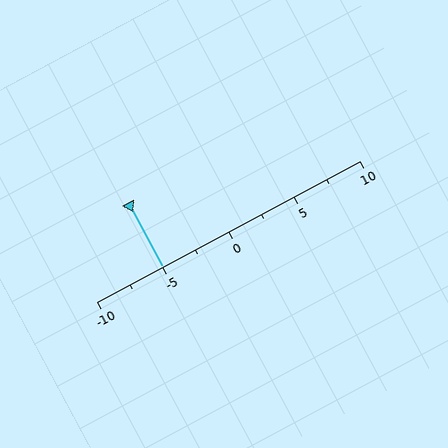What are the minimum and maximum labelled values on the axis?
The axis runs from -10 to 10.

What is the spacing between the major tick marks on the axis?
The major ticks are spaced 5 apart.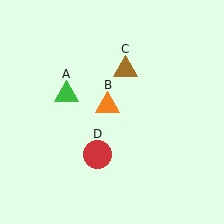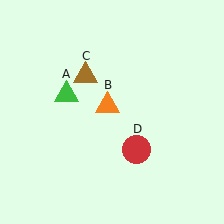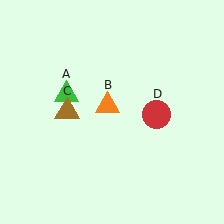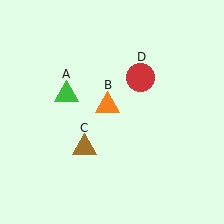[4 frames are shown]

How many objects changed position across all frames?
2 objects changed position: brown triangle (object C), red circle (object D).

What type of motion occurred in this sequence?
The brown triangle (object C), red circle (object D) rotated counterclockwise around the center of the scene.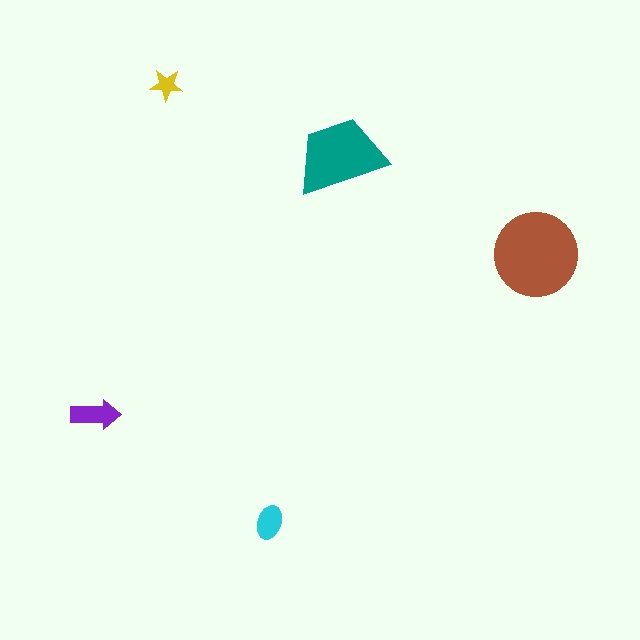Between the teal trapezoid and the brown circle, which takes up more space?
The brown circle.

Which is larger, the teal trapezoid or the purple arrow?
The teal trapezoid.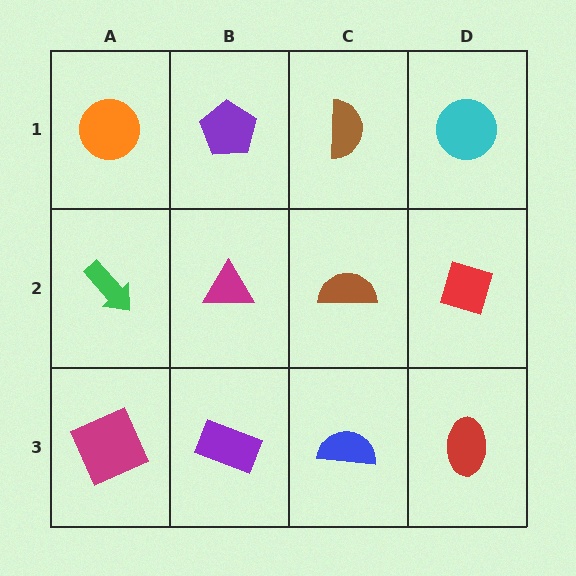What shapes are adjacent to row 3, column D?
A red diamond (row 2, column D), a blue semicircle (row 3, column C).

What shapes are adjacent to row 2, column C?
A brown semicircle (row 1, column C), a blue semicircle (row 3, column C), a magenta triangle (row 2, column B), a red diamond (row 2, column D).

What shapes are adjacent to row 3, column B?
A magenta triangle (row 2, column B), a magenta square (row 3, column A), a blue semicircle (row 3, column C).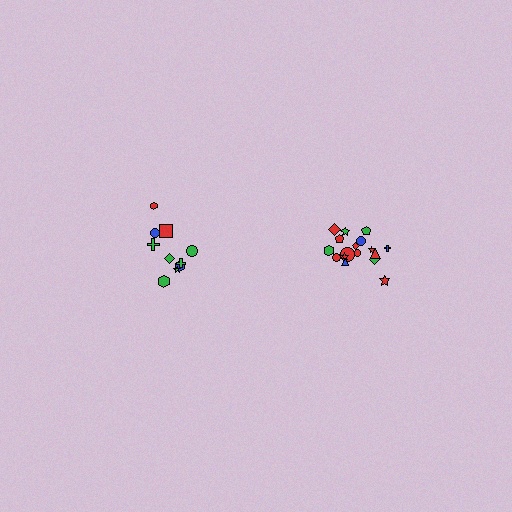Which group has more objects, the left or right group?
The right group.